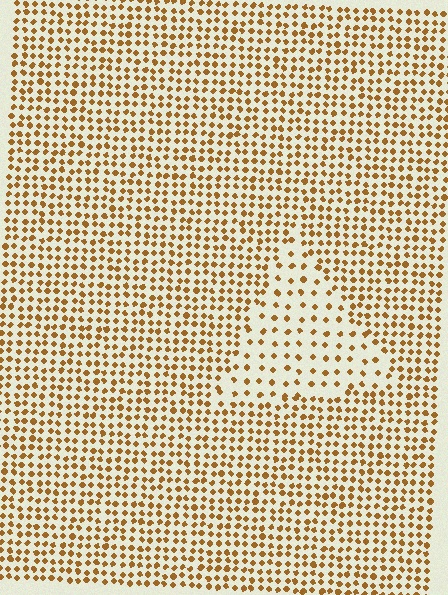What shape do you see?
I see a triangle.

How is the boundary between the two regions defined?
The boundary is defined by a change in element density (approximately 2.2x ratio). All elements are the same color, size, and shape.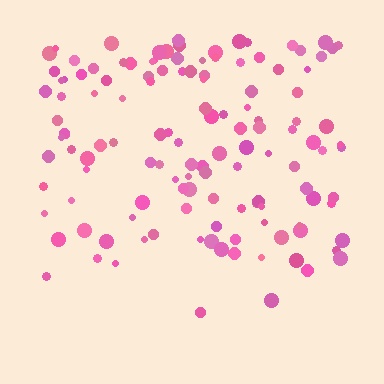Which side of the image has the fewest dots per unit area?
The bottom.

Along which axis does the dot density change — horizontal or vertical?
Vertical.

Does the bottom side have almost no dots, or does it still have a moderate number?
Still a moderate number, just noticeably fewer than the top.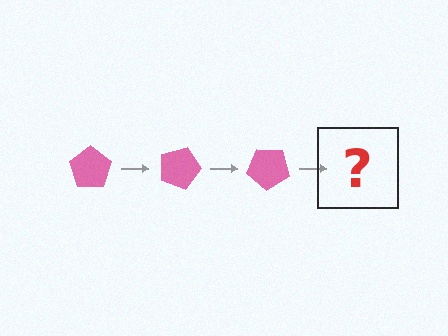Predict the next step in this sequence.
The next step is a pink pentagon rotated 60 degrees.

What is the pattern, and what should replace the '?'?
The pattern is that the pentagon rotates 20 degrees each step. The '?' should be a pink pentagon rotated 60 degrees.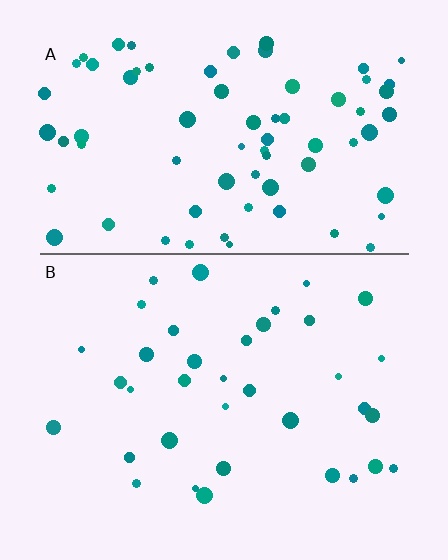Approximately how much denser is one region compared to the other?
Approximately 2.0× — region A over region B.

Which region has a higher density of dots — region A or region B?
A (the top).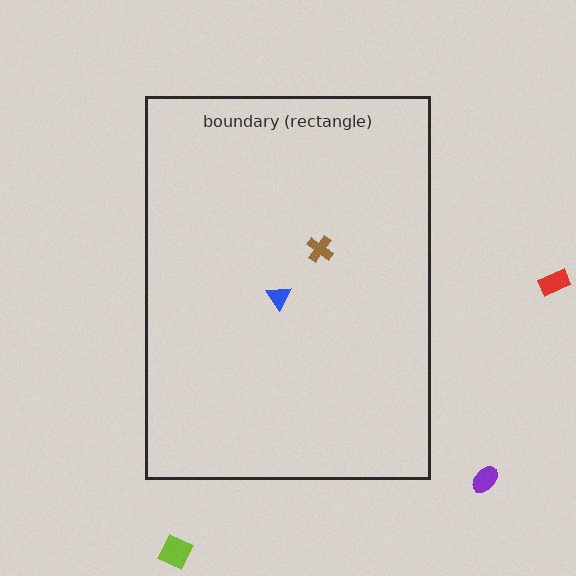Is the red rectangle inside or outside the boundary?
Outside.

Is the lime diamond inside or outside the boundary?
Outside.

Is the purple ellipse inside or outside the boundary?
Outside.